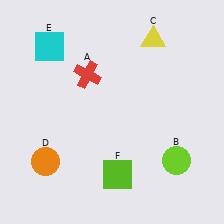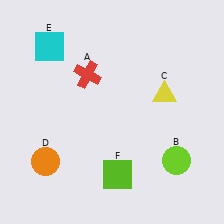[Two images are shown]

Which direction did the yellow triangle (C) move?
The yellow triangle (C) moved down.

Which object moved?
The yellow triangle (C) moved down.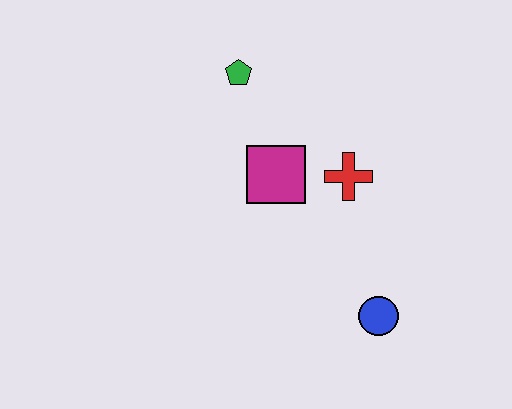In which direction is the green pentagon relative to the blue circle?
The green pentagon is above the blue circle.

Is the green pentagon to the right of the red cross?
No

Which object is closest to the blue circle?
The red cross is closest to the blue circle.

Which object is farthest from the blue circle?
The green pentagon is farthest from the blue circle.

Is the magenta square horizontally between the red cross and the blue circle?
No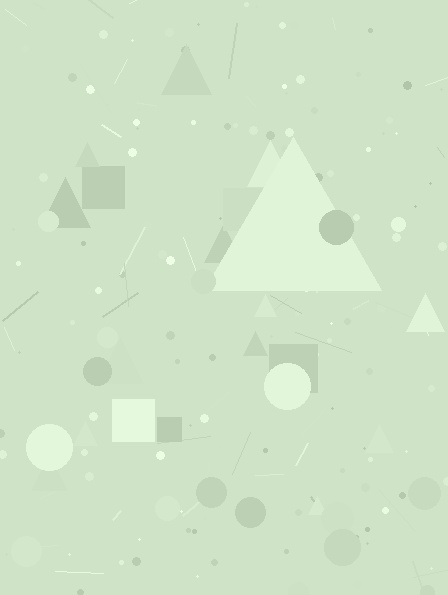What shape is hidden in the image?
A triangle is hidden in the image.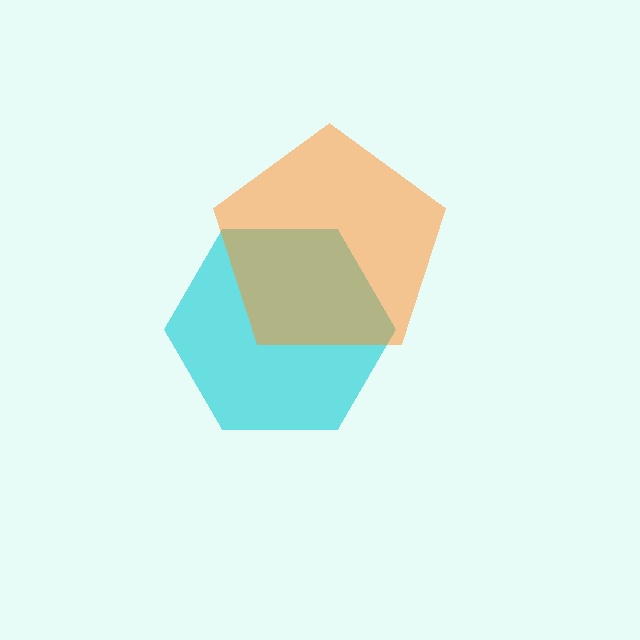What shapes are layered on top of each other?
The layered shapes are: a cyan hexagon, an orange pentagon.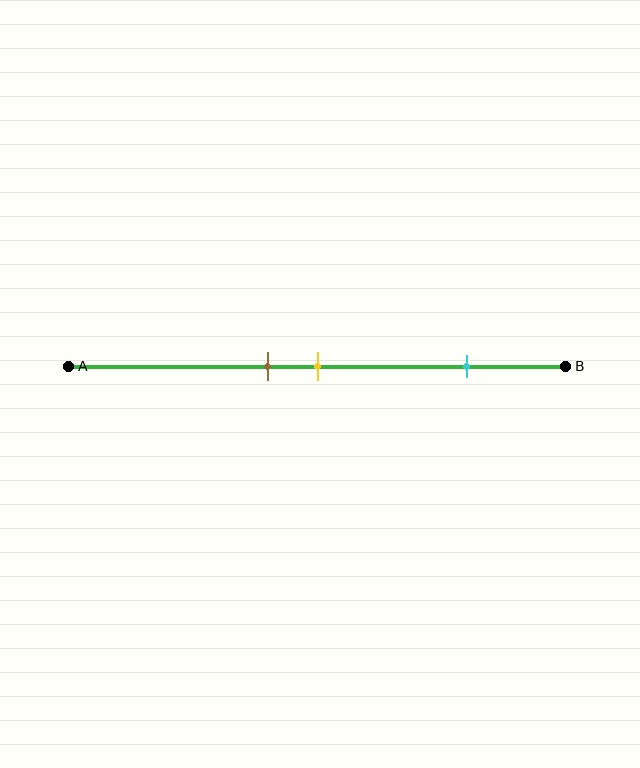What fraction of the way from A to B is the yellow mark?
The yellow mark is approximately 50% (0.5) of the way from A to B.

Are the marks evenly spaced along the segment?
No, the marks are not evenly spaced.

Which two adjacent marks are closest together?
The brown and yellow marks are the closest adjacent pair.